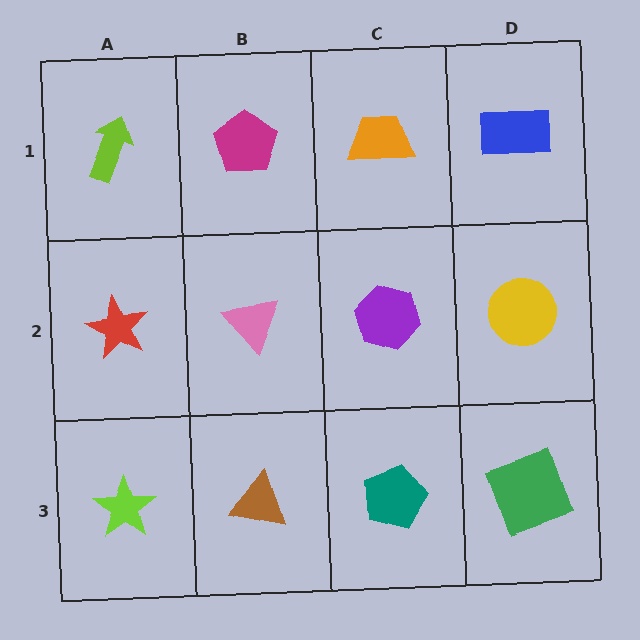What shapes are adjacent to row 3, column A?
A red star (row 2, column A), a brown triangle (row 3, column B).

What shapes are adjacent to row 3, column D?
A yellow circle (row 2, column D), a teal pentagon (row 3, column C).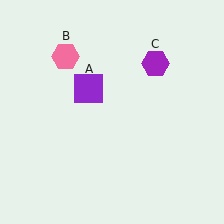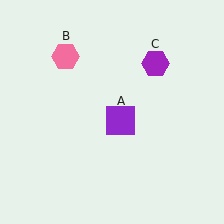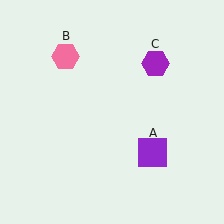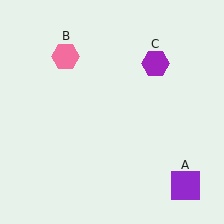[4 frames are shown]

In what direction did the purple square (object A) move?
The purple square (object A) moved down and to the right.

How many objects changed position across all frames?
1 object changed position: purple square (object A).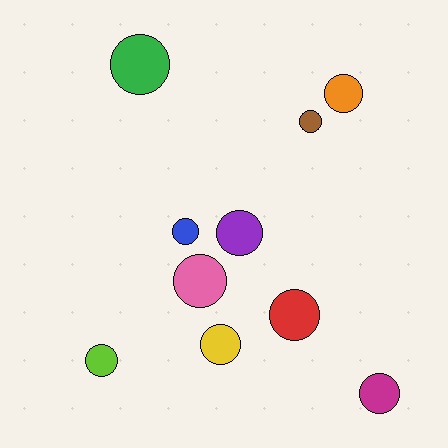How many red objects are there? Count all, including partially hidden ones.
There is 1 red object.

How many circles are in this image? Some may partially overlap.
There are 10 circles.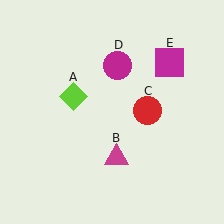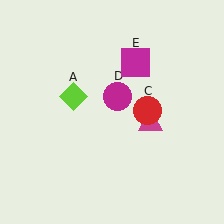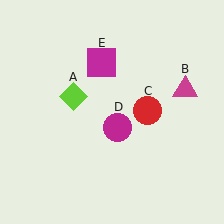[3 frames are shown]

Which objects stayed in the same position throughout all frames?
Lime diamond (object A) and red circle (object C) remained stationary.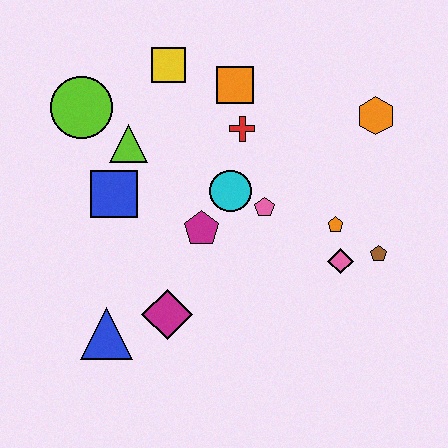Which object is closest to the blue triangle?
The magenta diamond is closest to the blue triangle.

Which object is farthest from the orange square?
The blue triangle is farthest from the orange square.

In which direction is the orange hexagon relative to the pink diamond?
The orange hexagon is above the pink diamond.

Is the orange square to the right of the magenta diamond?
Yes